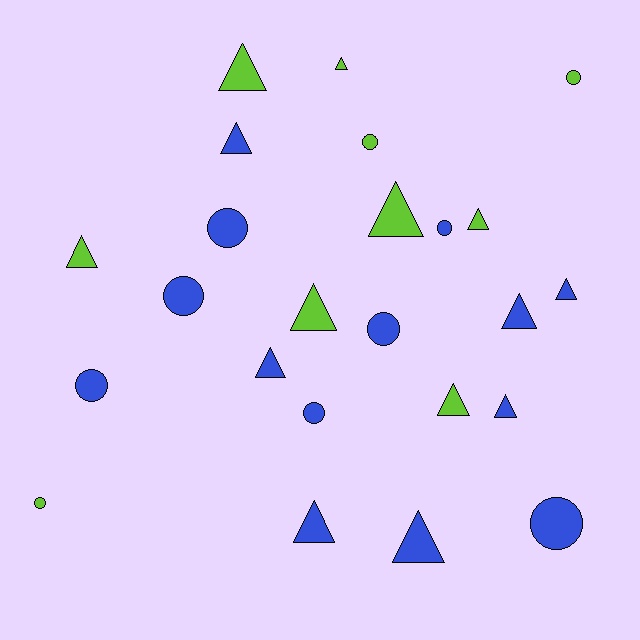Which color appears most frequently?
Blue, with 14 objects.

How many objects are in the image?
There are 24 objects.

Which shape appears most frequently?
Triangle, with 14 objects.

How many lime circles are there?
There are 3 lime circles.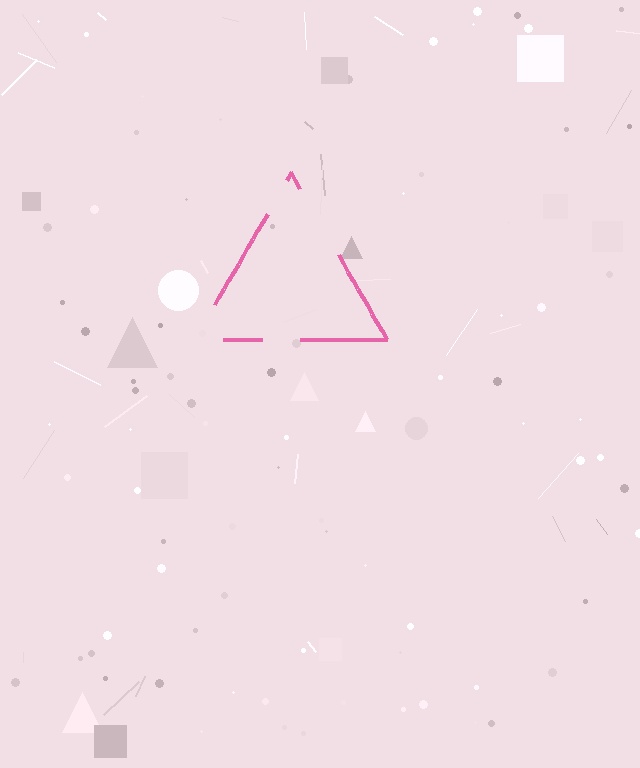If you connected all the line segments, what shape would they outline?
They would outline a triangle.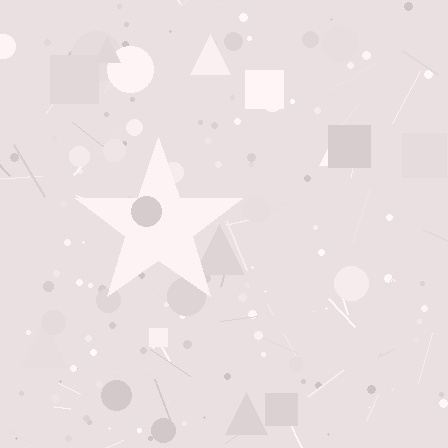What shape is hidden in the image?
A star is hidden in the image.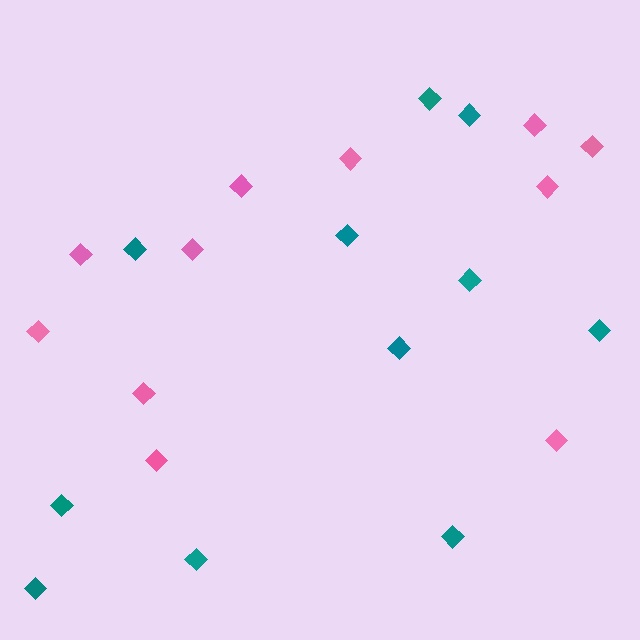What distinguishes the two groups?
There are 2 groups: one group of pink diamonds (11) and one group of teal diamonds (11).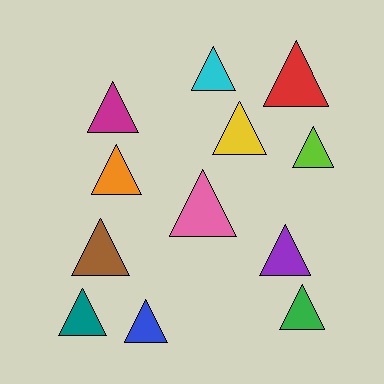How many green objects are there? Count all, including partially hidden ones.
There is 1 green object.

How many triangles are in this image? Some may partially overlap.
There are 12 triangles.